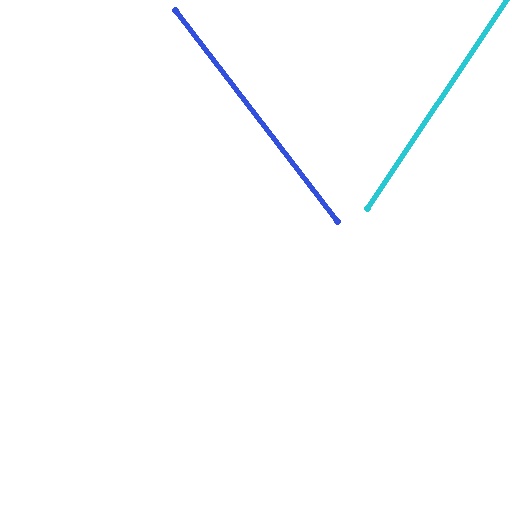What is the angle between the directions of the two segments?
Approximately 71 degrees.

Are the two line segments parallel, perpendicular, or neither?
Neither parallel nor perpendicular — they differ by about 71°.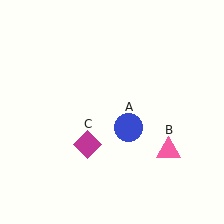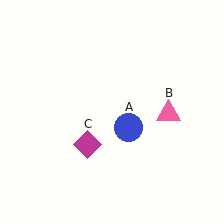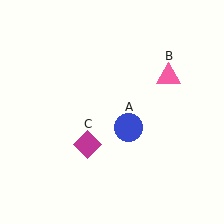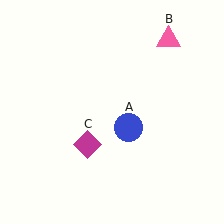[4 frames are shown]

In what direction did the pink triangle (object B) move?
The pink triangle (object B) moved up.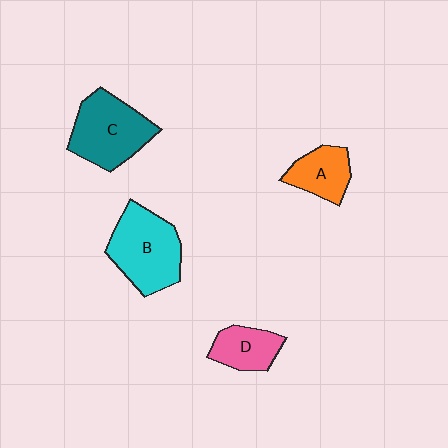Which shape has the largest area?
Shape B (cyan).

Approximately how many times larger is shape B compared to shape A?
Approximately 1.7 times.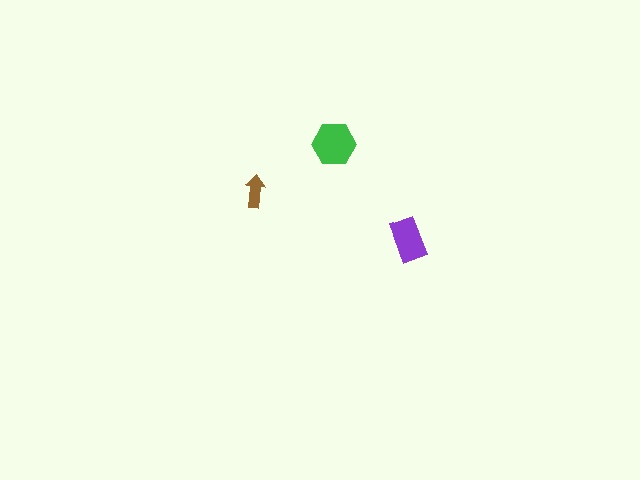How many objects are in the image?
There are 3 objects in the image.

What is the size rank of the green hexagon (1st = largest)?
1st.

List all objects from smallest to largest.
The brown arrow, the purple rectangle, the green hexagon.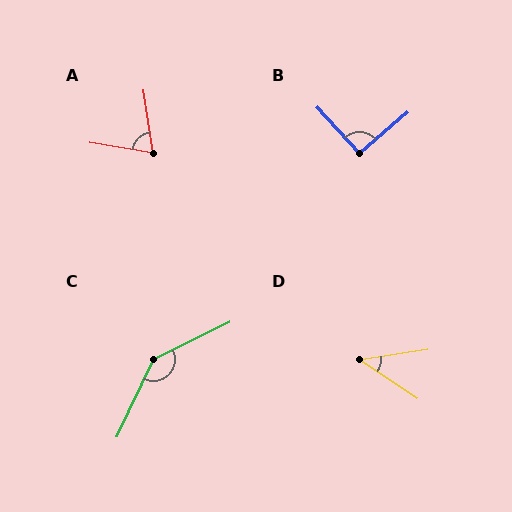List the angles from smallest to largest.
D (43°), A (71°), B (92°), C (142°).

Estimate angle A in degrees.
Approximately 71 degrees.